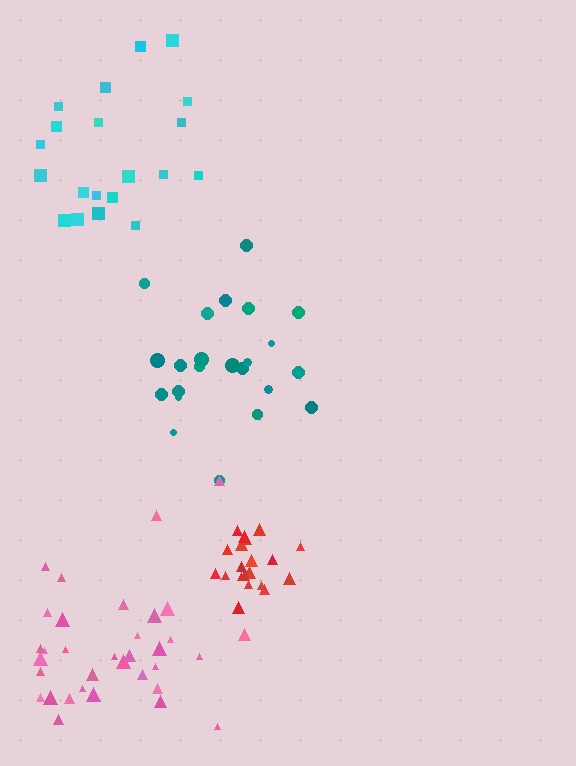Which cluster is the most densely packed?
Red.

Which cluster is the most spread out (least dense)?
Teal.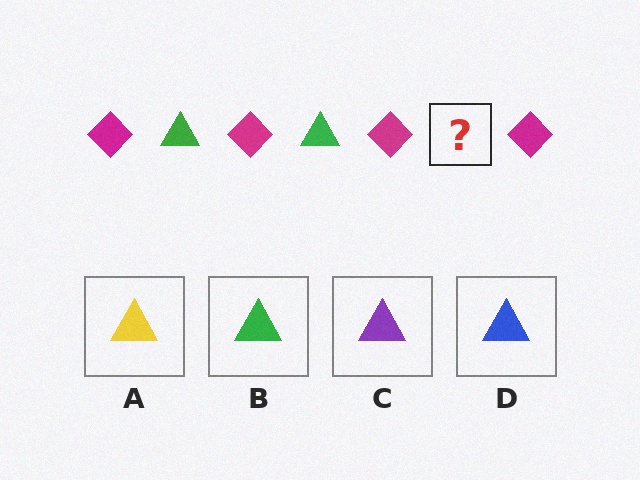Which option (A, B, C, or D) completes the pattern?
B.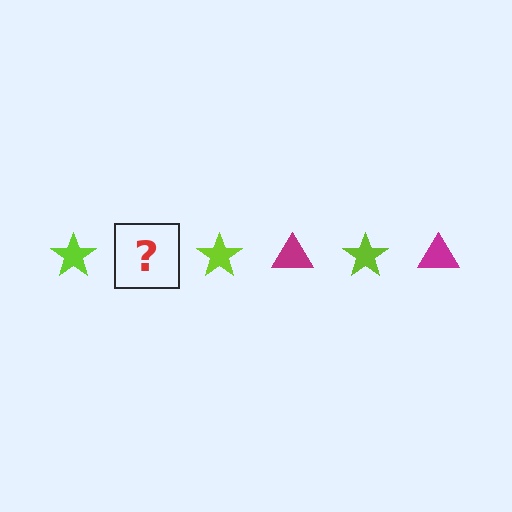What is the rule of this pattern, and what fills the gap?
The rule is that the pattern alternates between lime star and magenta triangle. The gap should be filled with a magenta triangle.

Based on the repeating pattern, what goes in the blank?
The blank should be a magenta triangle.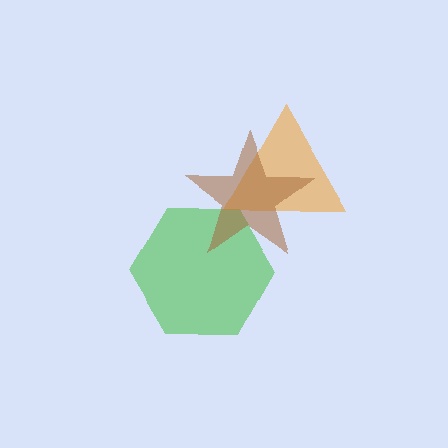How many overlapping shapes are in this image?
There are 3 overlapping shapes in the image.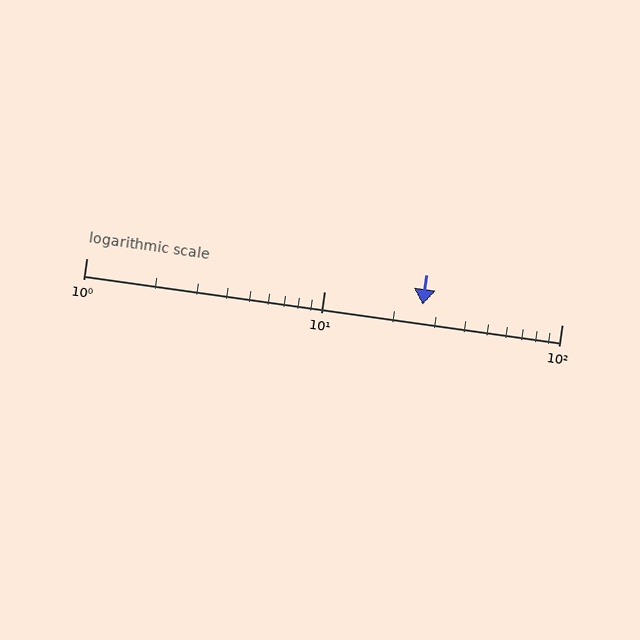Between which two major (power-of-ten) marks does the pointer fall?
The pointer is between 10 and 100.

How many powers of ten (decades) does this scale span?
The scale spans 2 decades, from 1 to 100.